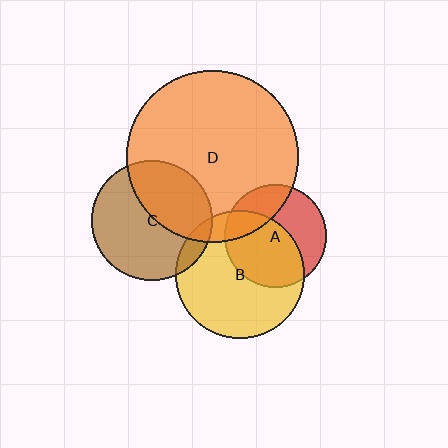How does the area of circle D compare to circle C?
Approximately 2.1 times.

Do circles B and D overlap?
Yes.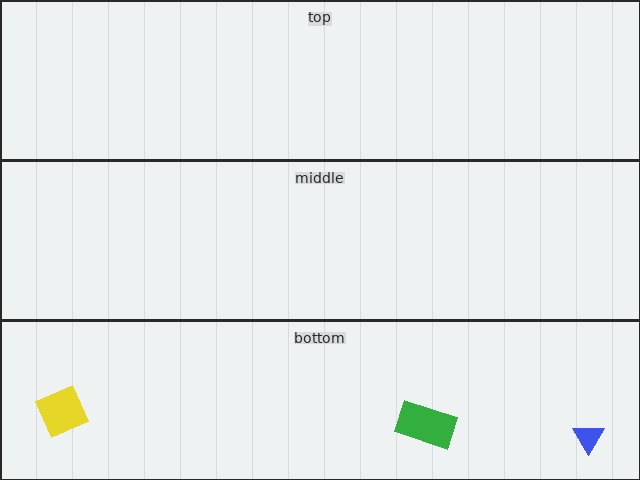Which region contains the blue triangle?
The bottom region.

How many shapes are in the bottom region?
3.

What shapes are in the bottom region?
The yellow square, the green rectangle, the blue triangle.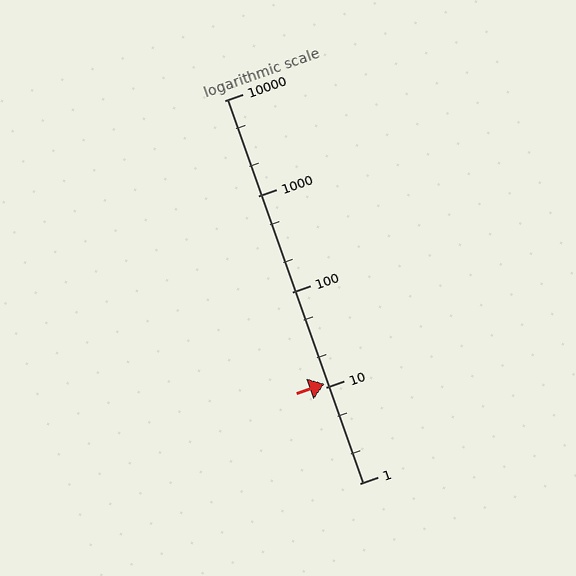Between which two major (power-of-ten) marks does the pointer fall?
The pointer is between 10 and 100.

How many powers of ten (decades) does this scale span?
The scale spans 4 decades, from 1 to 10000.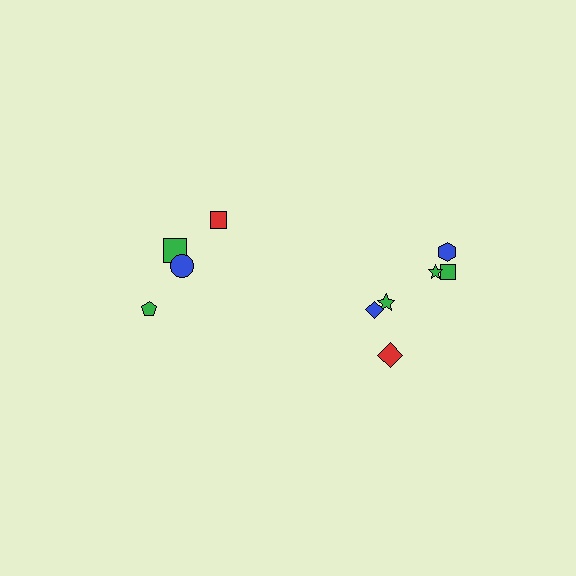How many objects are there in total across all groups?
There are 10 objects.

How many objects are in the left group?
There are 4 objects.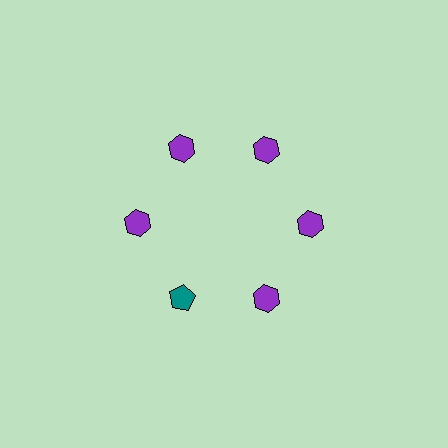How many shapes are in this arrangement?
There are 6 shapes arranged in a ring pattern.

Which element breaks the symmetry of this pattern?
The teal pentagon at roughly the 7 o'clock position breaks the symmetry. All other shapes are purple hexagons.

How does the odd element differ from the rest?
It differs in both color (teal instead of purple) and shape (pentagon instead of hexagon).